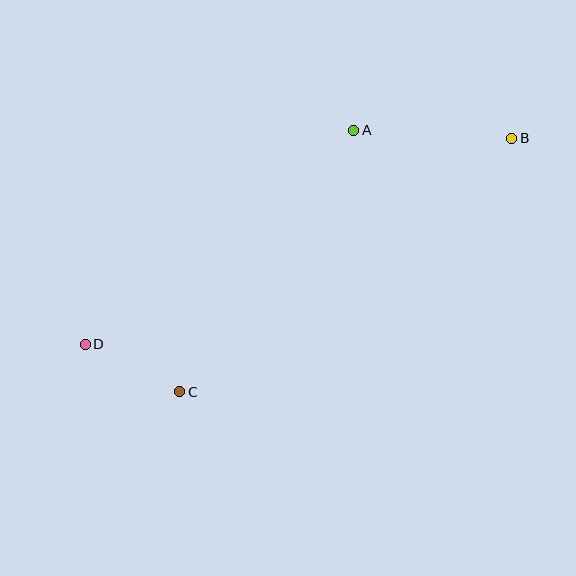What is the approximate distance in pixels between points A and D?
The distance between A and D is approximately 343 pixels.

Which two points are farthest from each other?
Points B and D are farthest from each other.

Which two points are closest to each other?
Points C and D are closest to each other.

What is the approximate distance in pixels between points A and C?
The distance between A and C is approximately 314 pixels.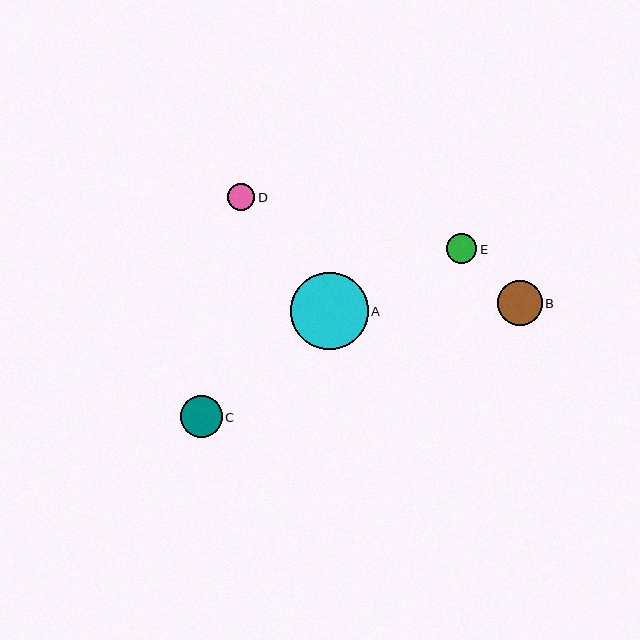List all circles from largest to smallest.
From largest to smallest: A, B, C, E, D.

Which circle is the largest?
Circle A is the largest with a size of approximately 77 pixels.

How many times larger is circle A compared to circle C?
Circle A is approximately 1.8 times the size of circle C.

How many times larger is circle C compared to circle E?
Circle C is approximately 1.4 times the size of circle E.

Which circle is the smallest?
Circle D is the smallest with a size of approximately 27 pixels.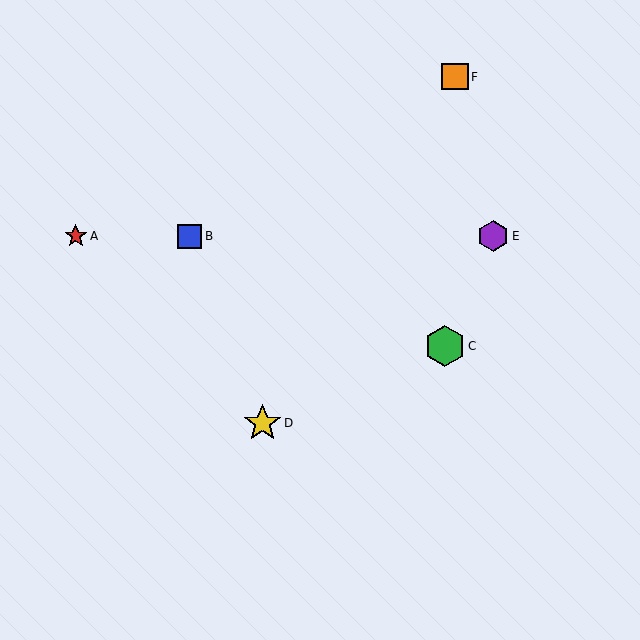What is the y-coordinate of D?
Object D is at y≈423.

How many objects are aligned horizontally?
3 objects (A, B, E) are aligned horizontally.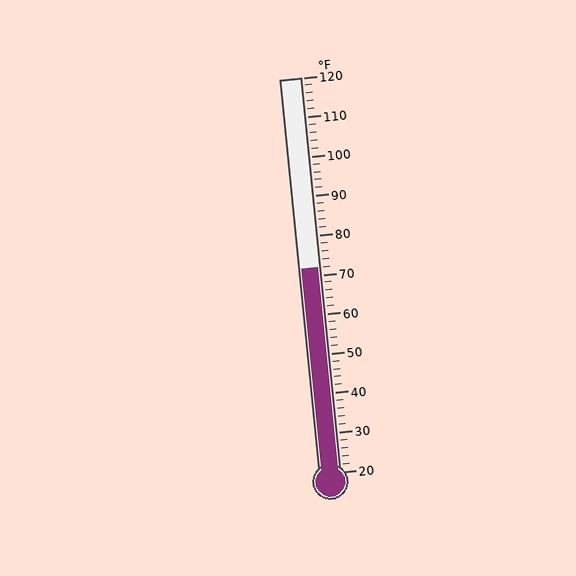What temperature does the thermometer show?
The thermometer shows approximately 72°F.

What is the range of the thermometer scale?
The thermometer scale ranges from 20°F to 120°F.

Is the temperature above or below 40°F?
The temperature is above 40°F.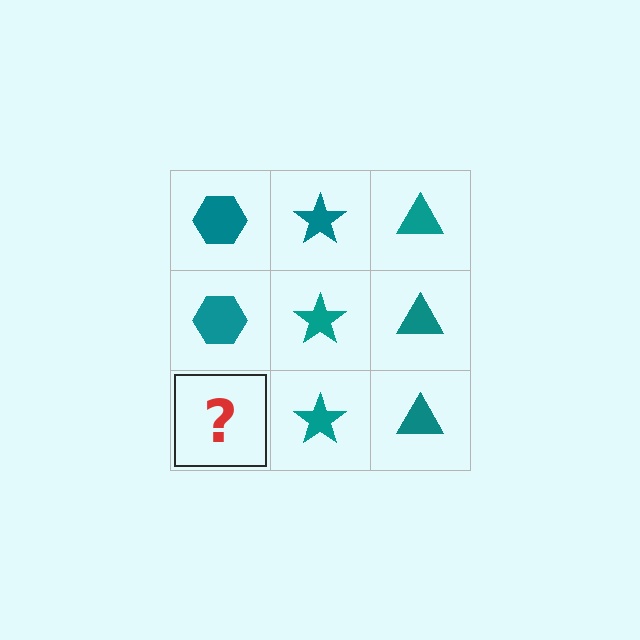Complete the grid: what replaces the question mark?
The question mark should be replaced with a teal hexagon.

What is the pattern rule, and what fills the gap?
The rule is that each column has a consistent shape. The gap should be filled with a teal hexagon.